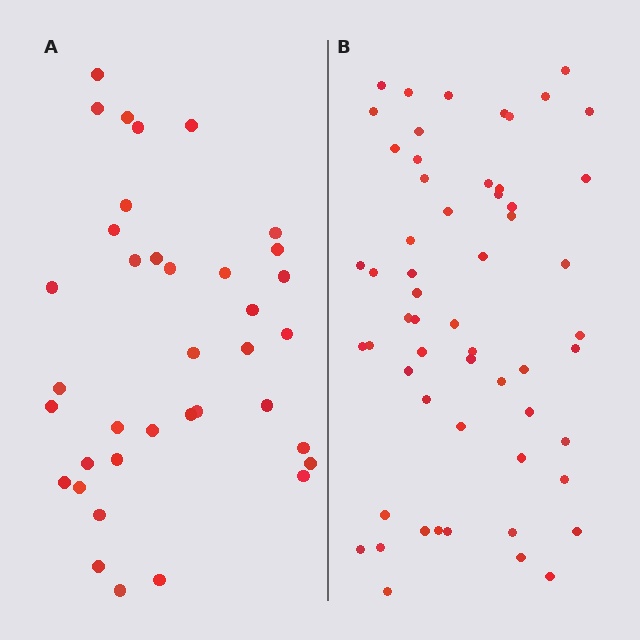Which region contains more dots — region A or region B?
Region B (the right region) has more dots.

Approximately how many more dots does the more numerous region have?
Region B has approximately 20 more dots than region A.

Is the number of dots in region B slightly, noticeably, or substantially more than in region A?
Region B has substantially more. The ratio is roughly 1.5 to 1.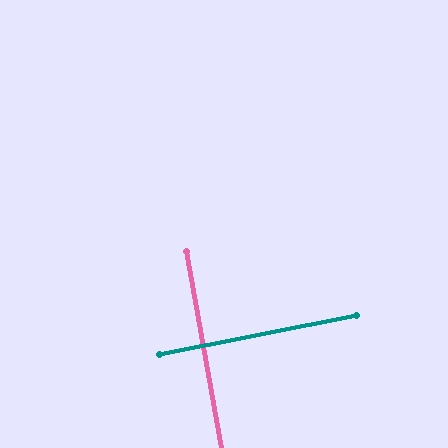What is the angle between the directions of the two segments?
Approximately 89 degrees.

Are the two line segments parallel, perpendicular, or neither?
Perpendicular — they meet at approximately 89°.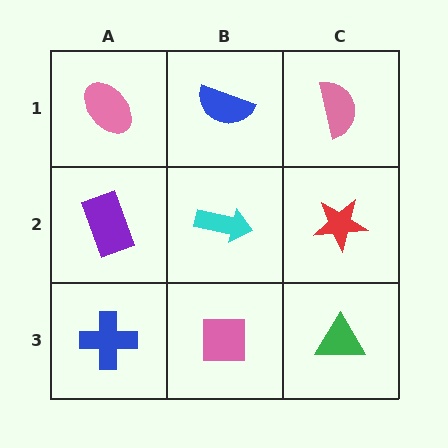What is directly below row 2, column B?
A pink square.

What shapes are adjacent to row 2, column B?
A blue semicircle (row 1, column B), a pink square (row 3, column B), a purple rectangle (row 2, column A), a red star (row 2, column C).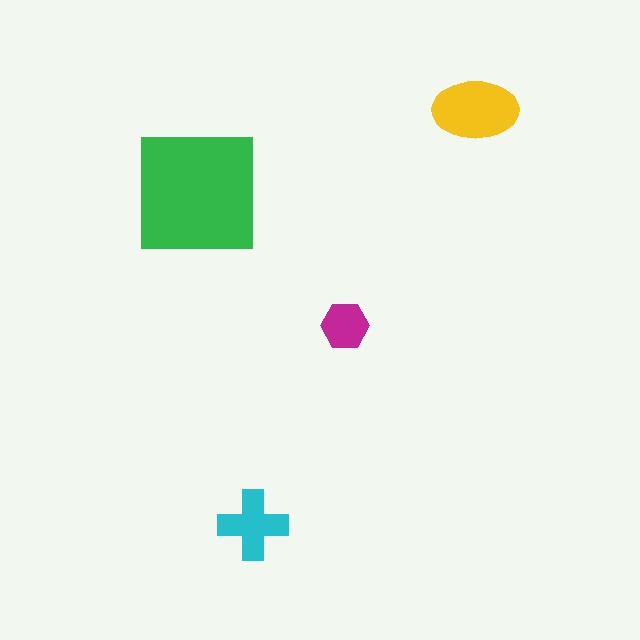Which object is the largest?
The green square.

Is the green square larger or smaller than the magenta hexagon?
Larger.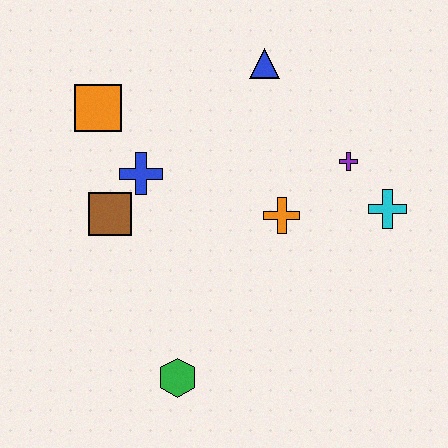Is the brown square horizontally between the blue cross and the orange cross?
No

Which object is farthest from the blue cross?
The cyan cross is farthest from the blue cross.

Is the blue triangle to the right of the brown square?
Yes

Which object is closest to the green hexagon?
The brown square is closest to the green hexagon.